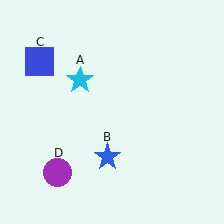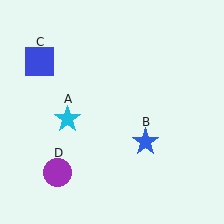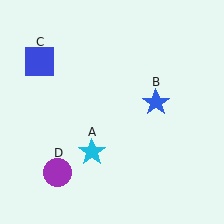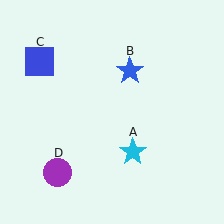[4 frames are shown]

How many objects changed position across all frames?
2 objects changed position: cyan star (object A), blue star (object B).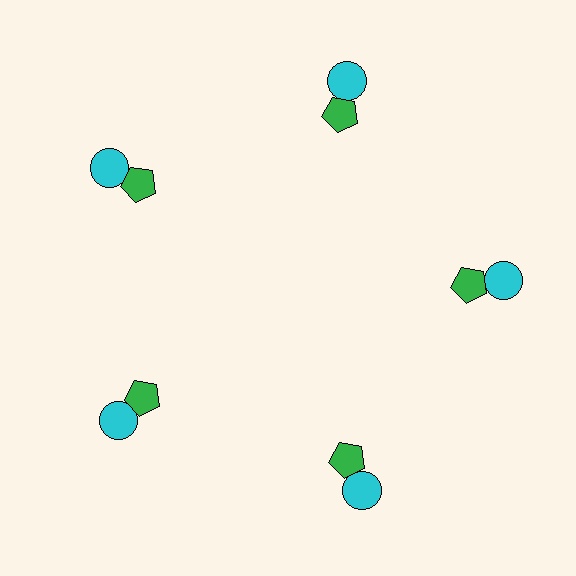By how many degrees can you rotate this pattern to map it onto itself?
The pattern maps onto itself every 72 degrees of rotation.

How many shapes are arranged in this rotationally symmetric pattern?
There are 10 shapes, arranged in 5 groups of 2.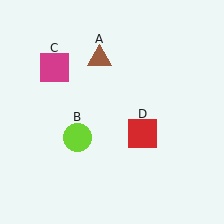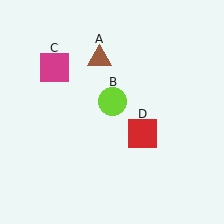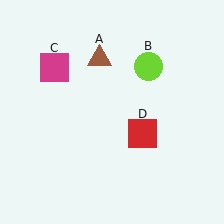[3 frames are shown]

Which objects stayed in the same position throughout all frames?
Brown triangle (object A) and magenta square (object C) and red square (object D) remained stationary.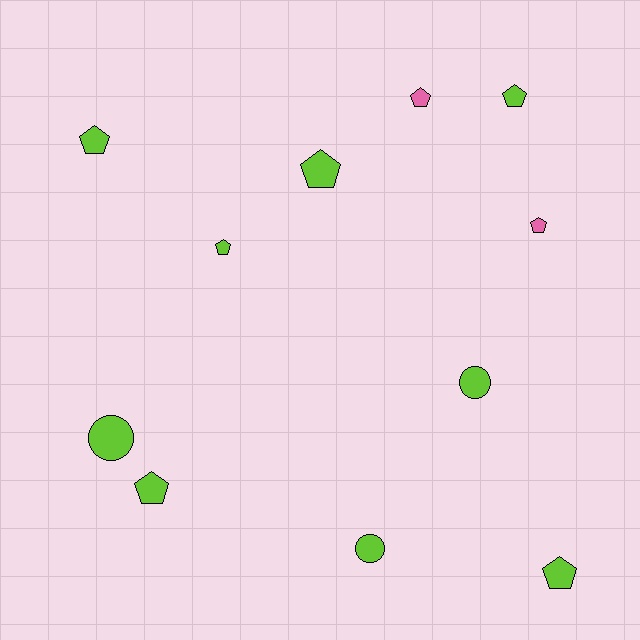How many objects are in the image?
There are 11 objects.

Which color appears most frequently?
Lime, with 9 objects.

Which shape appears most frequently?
Pentagon, with 8 objects.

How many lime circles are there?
There are 3 lime circles.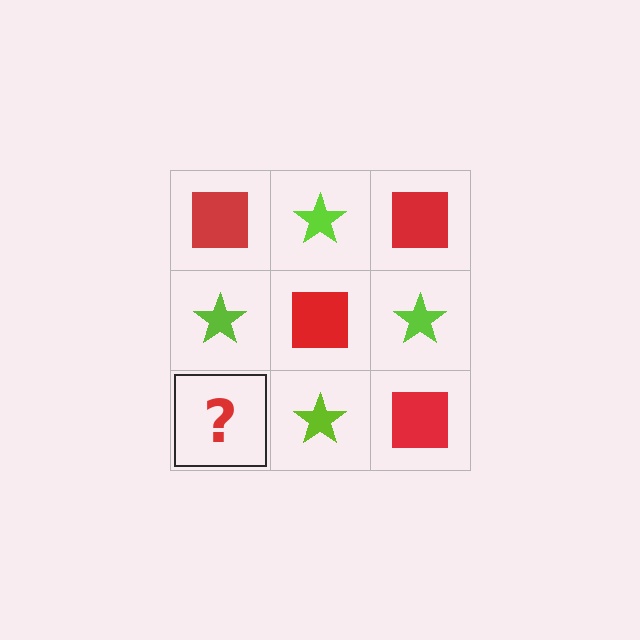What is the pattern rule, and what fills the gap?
The rule is that it alternates red square and lime star in a checkerboard pattern. The gap should be filled with a red square.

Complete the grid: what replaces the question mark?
The question mark should be replaced with a red square.